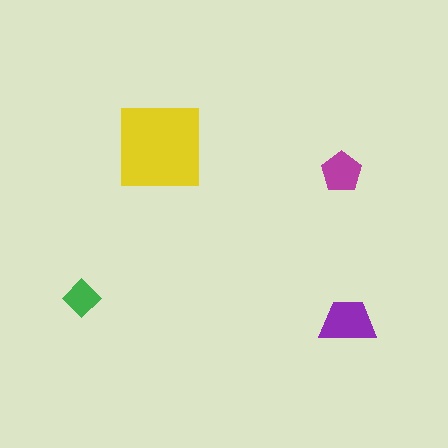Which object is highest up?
The yellow square is topmost.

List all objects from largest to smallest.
The yellow square, the purple trapezoid, the magenta pentagon, the green diamond.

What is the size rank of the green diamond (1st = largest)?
4th.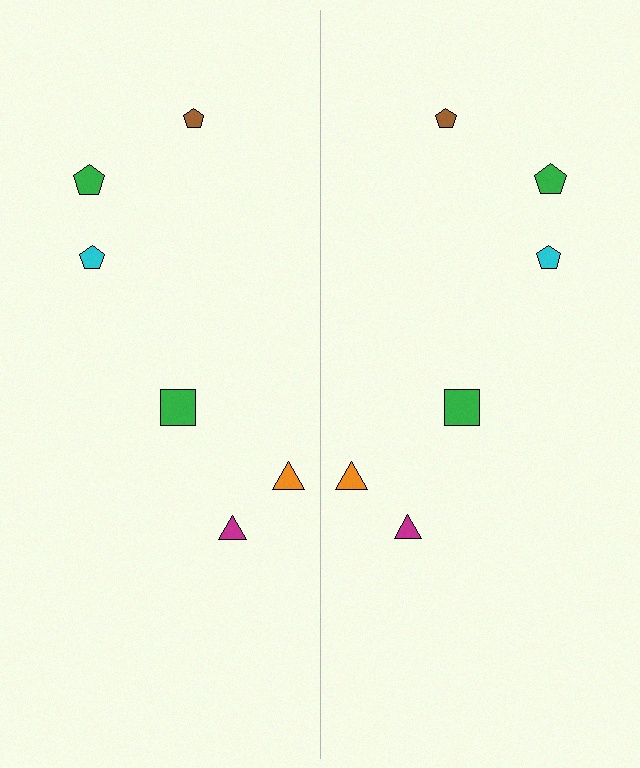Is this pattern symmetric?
Yes, this pattern has bilateral (reflection) symmetry.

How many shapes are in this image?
There are 12 shapes in this image.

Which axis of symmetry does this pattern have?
The pattern has a vertical axis of symmetry running through the center of the image.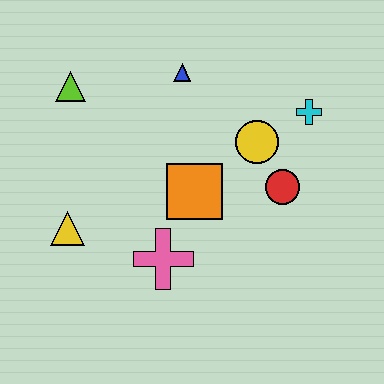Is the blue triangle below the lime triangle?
No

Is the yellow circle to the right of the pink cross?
Yes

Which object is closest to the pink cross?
The orange square is closest to the pink cross.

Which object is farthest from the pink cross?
The cyan cross is farthest from the pink cross.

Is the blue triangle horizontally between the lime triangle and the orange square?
Yes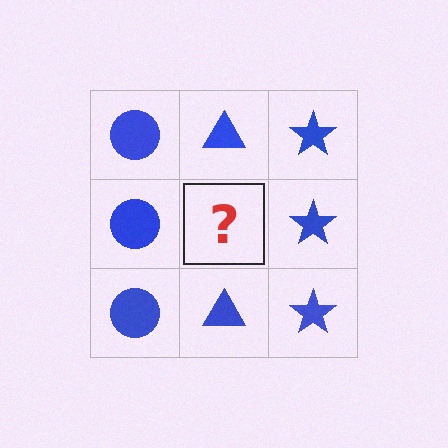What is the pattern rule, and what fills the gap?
The rule is that each column has a consistent shape. The gap should be filled with a blue triangle.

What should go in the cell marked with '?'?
The missing cell should contain a blue triangle.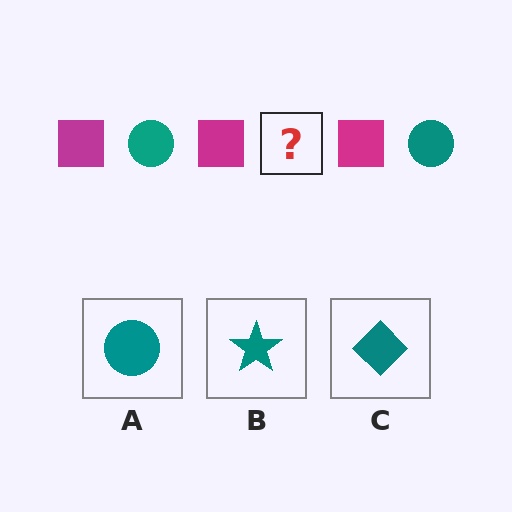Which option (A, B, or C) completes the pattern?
A.